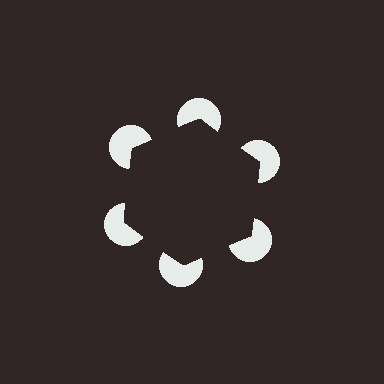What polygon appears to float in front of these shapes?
An illusory hexagon — its edges are inferred from the aligned wedge cuts in the pac-man discs, not physically drawn.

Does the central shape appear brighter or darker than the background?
It typically appears slightly darker than the background, even though no actual brightness change is drawn.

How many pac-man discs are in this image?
There are 6 — one at each vertex of the illusory hexagon.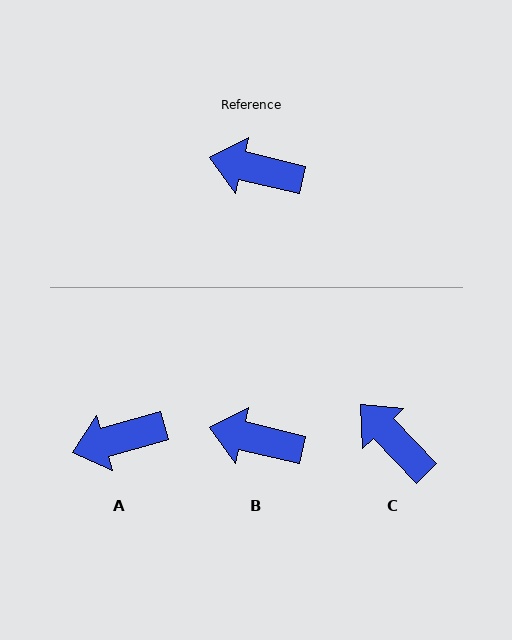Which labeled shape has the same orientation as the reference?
B.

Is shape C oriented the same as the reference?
No, it is off by about 32 degrees.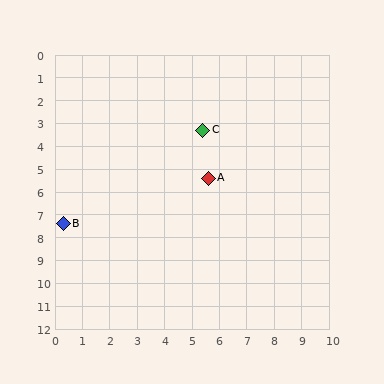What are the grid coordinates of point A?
Point A is at approximately (5.6, 5.4).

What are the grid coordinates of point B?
Point B is at approximately (0.3, 7.4).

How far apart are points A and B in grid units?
Points A and B are about 5.7 grid units apart.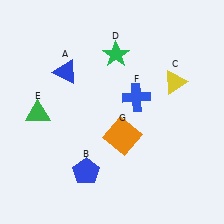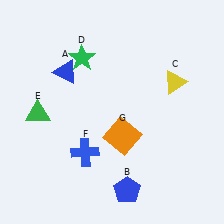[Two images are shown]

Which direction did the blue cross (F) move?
The blue cross (F) moved down.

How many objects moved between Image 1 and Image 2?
3 objects moved between the two images.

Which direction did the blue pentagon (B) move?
The blue pentagon (B) moved right.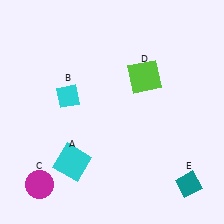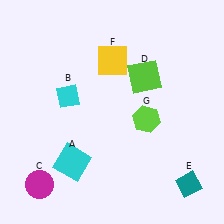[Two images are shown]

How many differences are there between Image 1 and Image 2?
There are 2 differences between the two images.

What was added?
A yellow square (F), a lime hexagon (G) were added in Image 2.